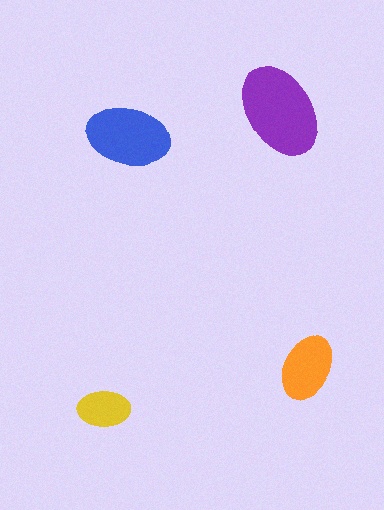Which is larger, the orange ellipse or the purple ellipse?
The purple one.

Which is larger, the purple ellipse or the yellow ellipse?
The purple one.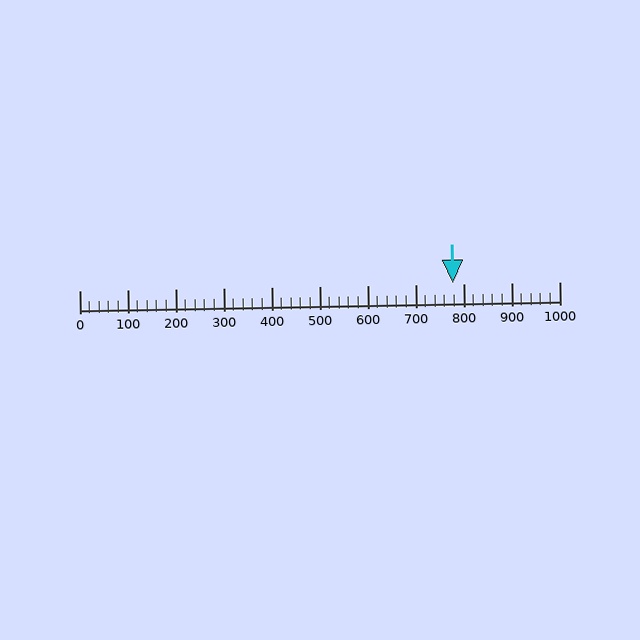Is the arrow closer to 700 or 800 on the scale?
The arrow is closer to 800.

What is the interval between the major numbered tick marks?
The major tick marks are spaced 100 units apart.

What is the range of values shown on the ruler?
The ruler shows values from 0 to 1000.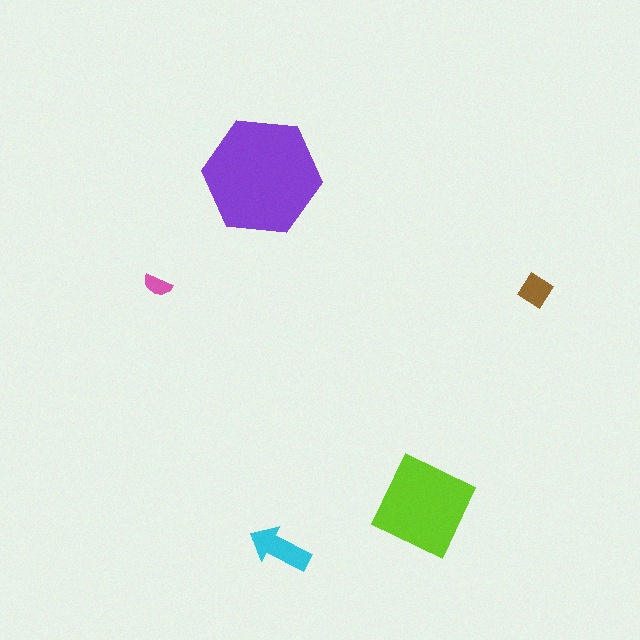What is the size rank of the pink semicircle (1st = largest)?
5th.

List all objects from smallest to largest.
The pink semicircle, the brown diamond, the cyan arrow, the lime diamond, the purple hexagon.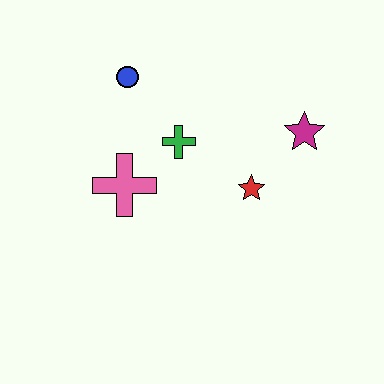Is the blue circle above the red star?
Yes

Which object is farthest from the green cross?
The magenta star is farthest from the green cross.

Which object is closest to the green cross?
The pink cross is closest to the green cross.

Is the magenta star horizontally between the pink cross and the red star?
No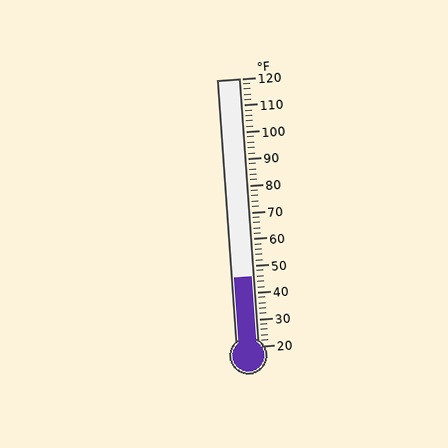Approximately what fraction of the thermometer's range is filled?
The thermometer is filled to approximately 25% of its range.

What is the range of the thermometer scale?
The thermometer scale ranges from 20°F to 120°F.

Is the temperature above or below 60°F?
The temperature is below 60°F.